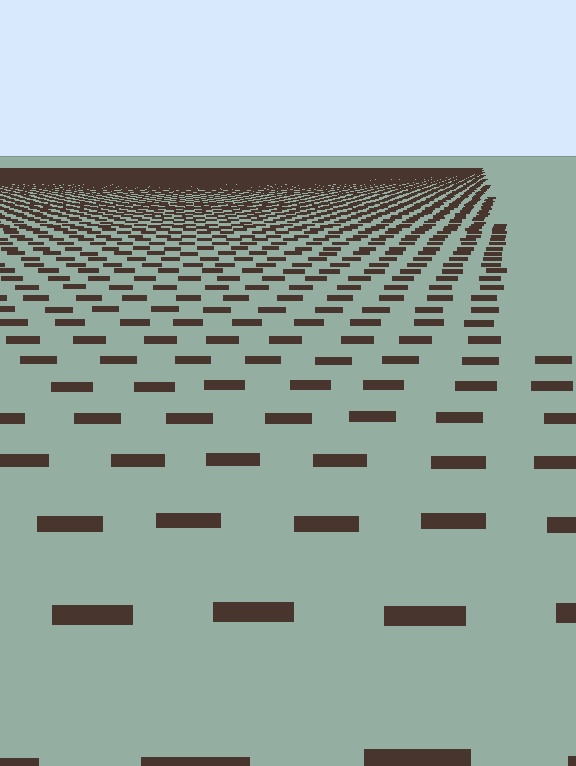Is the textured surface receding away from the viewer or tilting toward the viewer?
The surface is receding away from the viewer. Texture elements get smaller and denser toward the top.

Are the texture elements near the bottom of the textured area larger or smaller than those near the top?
Larger. Near the bottom, elements are closer to the viewer and appear at a bigger on-screen size.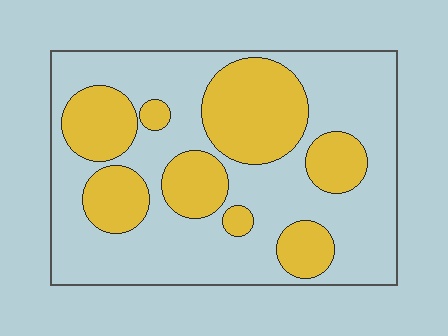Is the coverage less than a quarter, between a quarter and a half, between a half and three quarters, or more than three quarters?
Between a quarter and a half.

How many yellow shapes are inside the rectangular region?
8.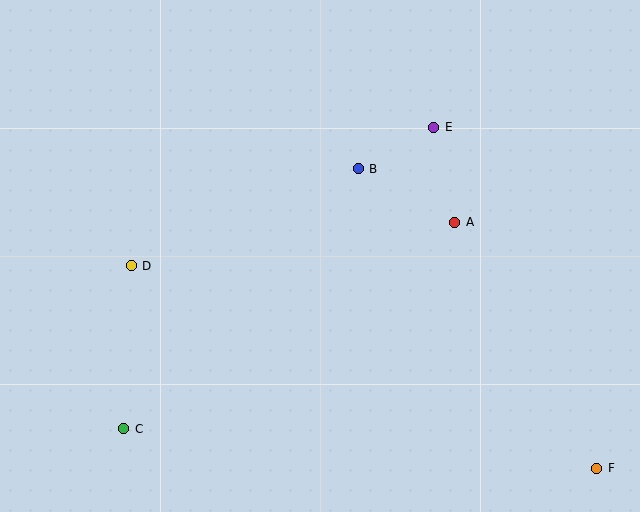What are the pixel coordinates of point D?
Point D is at (131, 266).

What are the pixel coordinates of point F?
Point F is at (597, 468).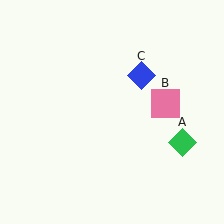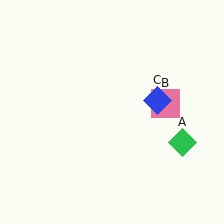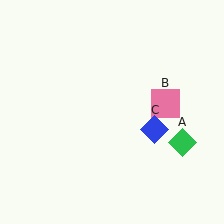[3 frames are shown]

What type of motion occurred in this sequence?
The blue diamond (object C) rotated clockwise around the center of the scene.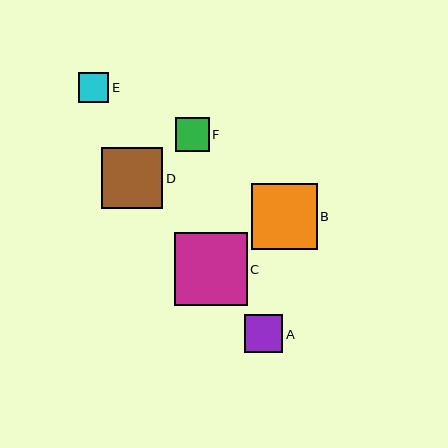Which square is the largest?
Square C is the largest with a size of approximately 73 pixels.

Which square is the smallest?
Square E is the smallest with a size of approximately 30 pixels.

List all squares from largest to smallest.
From largest to smallest: C, B, D, A, F, E.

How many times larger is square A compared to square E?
Square A is approximately 1.3 times the size of square E.